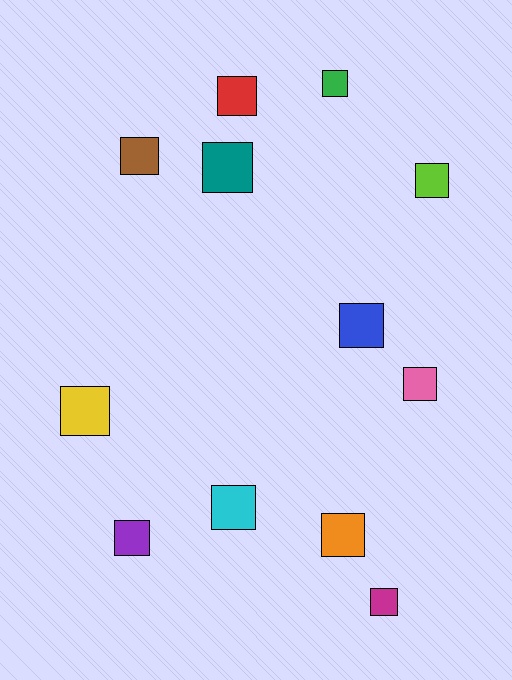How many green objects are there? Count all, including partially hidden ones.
There is 1 green object.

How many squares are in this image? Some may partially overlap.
There are 12 squares.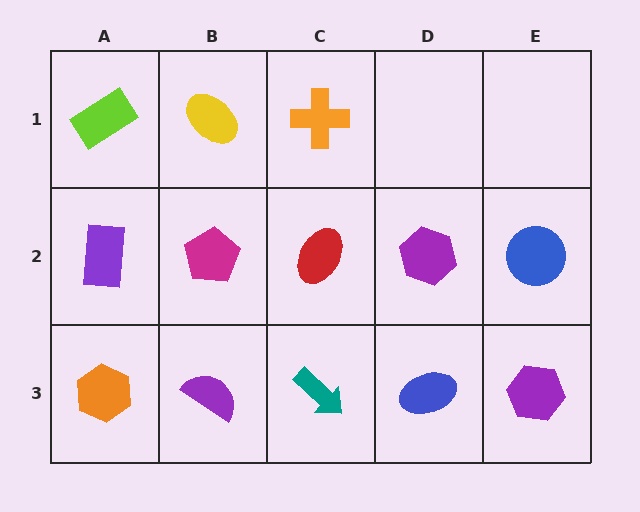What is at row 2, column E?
A blue circle.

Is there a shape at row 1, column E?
No, that cell is empty.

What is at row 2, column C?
A red ellipse.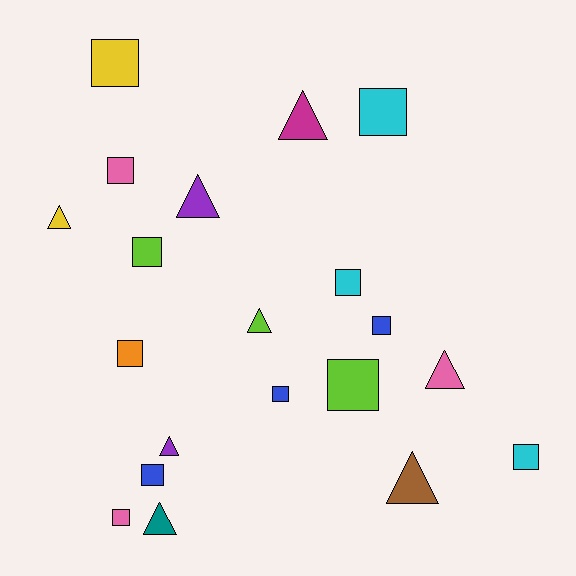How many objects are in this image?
There are 20 objects.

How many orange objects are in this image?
There is 1 orange object.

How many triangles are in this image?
There are 8 triangles.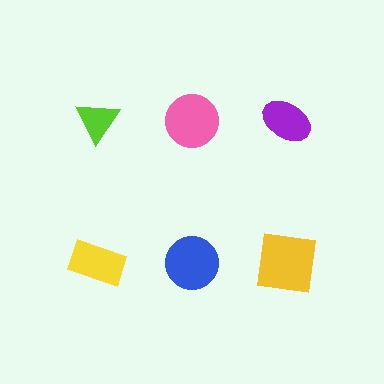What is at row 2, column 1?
A yellow rectangle.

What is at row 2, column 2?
A blue circle.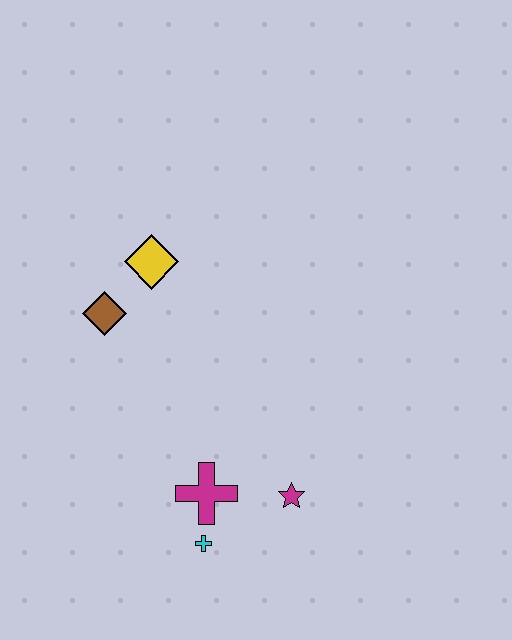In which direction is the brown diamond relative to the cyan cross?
The brown diamond is above the cyan cross.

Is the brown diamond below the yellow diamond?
Yes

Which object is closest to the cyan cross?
The magenta cross is closest to the cyan cross.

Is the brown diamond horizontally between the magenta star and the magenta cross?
No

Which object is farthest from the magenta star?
The yellow diamond is farthest from the magenta star.